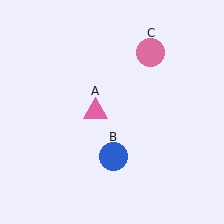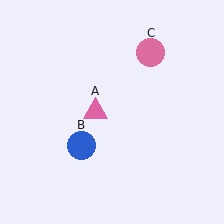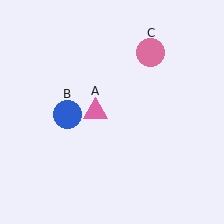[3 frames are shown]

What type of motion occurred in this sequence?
The blue circle (object B) rotated clockwise around the center of the scene.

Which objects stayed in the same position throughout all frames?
Pink triangle (object A) and pink circle (object C) remained stationary.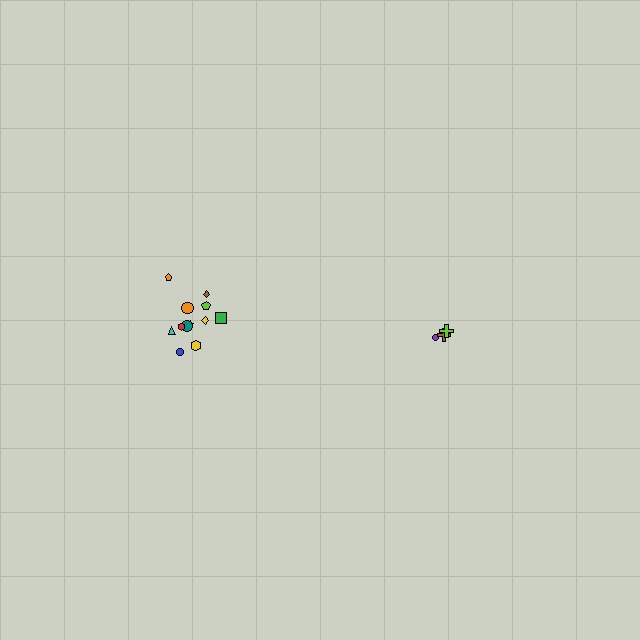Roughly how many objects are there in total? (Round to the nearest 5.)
Roughly 15 objects in total.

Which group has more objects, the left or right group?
The left group.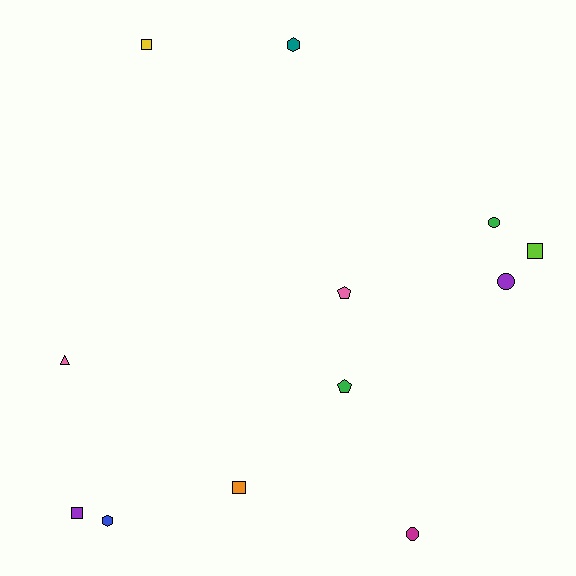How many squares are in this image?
There are 4 squares.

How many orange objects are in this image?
There is 1 orange object.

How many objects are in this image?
There are 12 objects.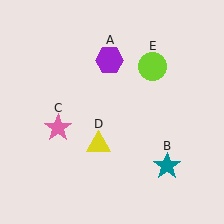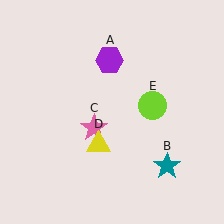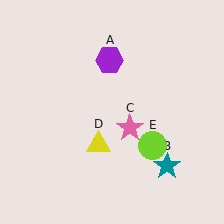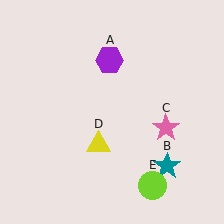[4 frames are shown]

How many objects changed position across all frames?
2 objects changed position: pink star (object C), lime circle (object E).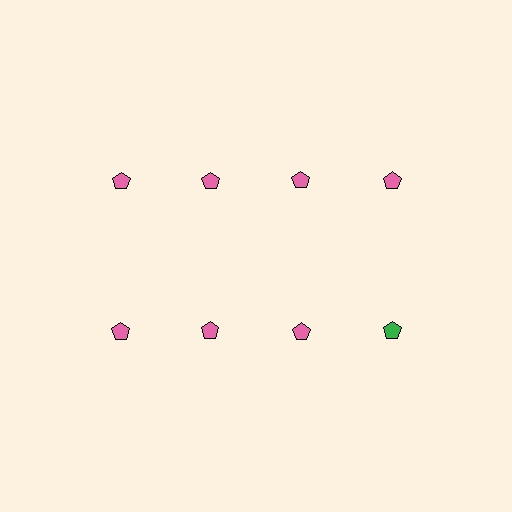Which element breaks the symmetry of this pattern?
The green pentagon in the second row, second from right column breaks the symmetry. All other shapes are pink pentagons.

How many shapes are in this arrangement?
There are 8 shapes arranged in a grid pattern.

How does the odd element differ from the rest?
It has a different color: green instead of pink.